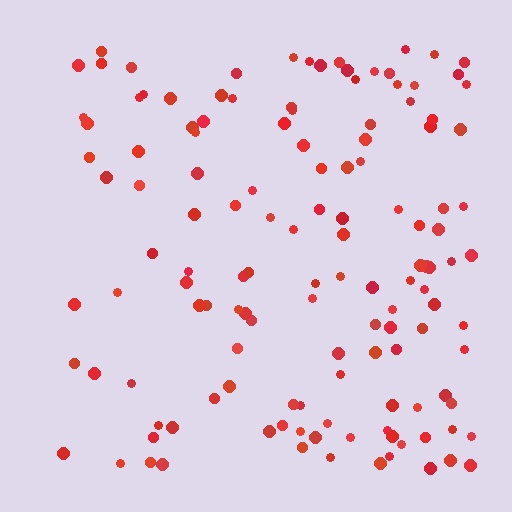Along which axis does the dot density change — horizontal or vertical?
Horizontal.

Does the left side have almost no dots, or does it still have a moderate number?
Still a moderate number, just noticeably fewer than the right.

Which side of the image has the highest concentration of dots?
The right.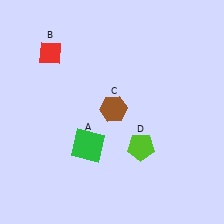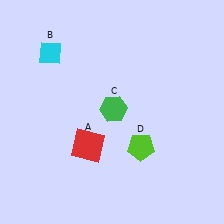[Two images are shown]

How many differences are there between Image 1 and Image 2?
There are 3 differences between the two images.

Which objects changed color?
A changed from green to red. B changed from red to cyan. C changed from brown to green.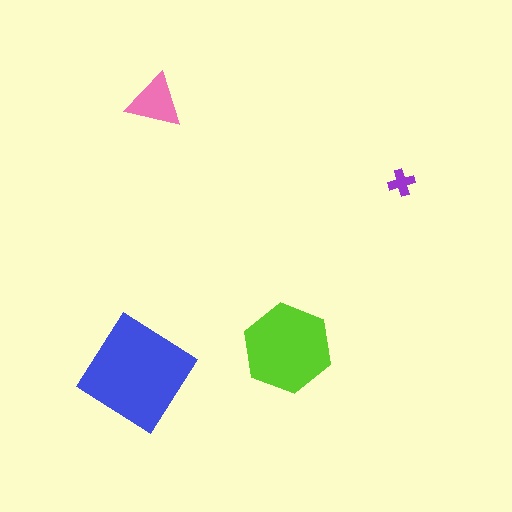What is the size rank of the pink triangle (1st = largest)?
3rd.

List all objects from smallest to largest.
The purple cross, the pink triangle, the lime hexagon, the blue diamond.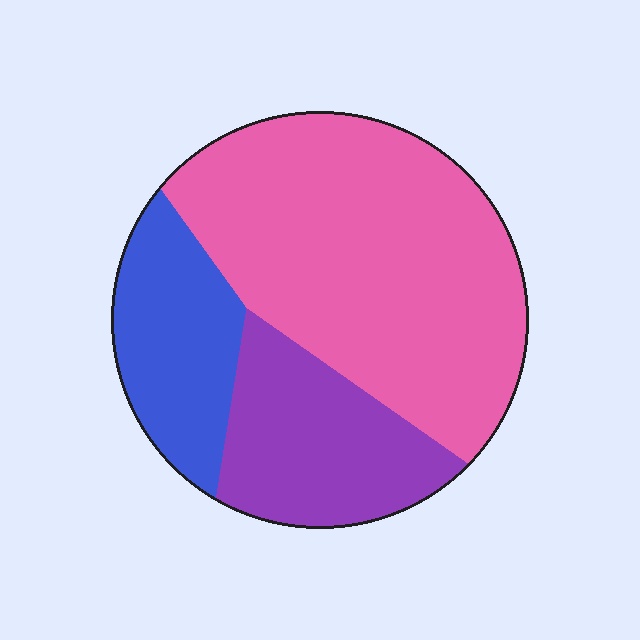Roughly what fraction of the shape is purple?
Purple takes up about one quarter (1/4) of the shape.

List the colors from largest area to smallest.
From largest to smallest: pink, purple, blue.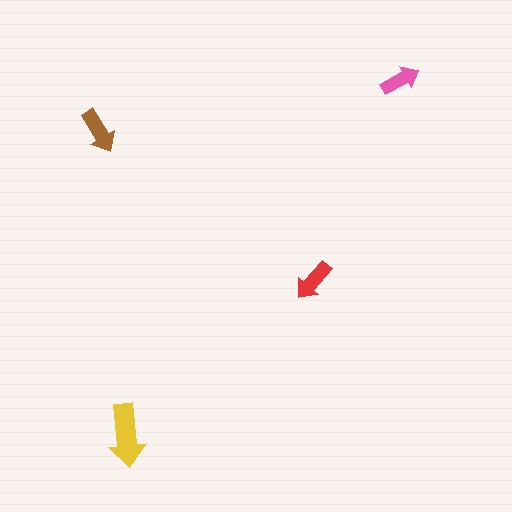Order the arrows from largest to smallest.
the yellow one, the brown one, the red one, the pink one.